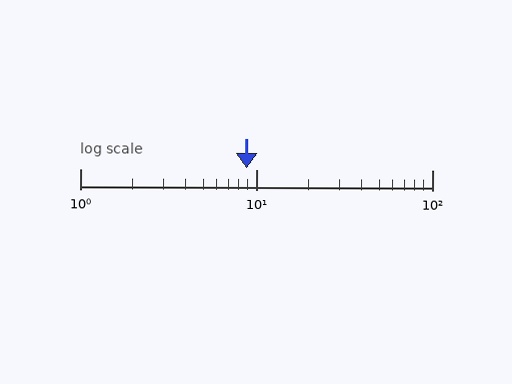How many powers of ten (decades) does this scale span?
The scale spans 2 decades, from 1 to 100.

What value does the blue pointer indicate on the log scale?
The pointer indicates approximately 8.8.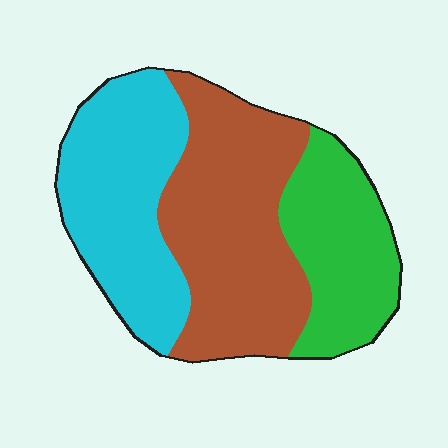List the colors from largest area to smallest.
From largest to smallest: brown, cyan, green.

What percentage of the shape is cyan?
Cyan takes up between a quarter and a half of the shape.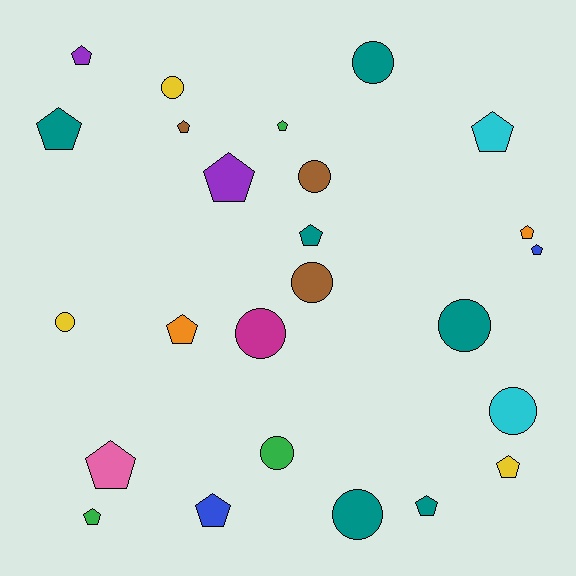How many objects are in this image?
There are 25 objects.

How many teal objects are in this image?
There are 6 teal objects.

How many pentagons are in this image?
There are 15 pentagons.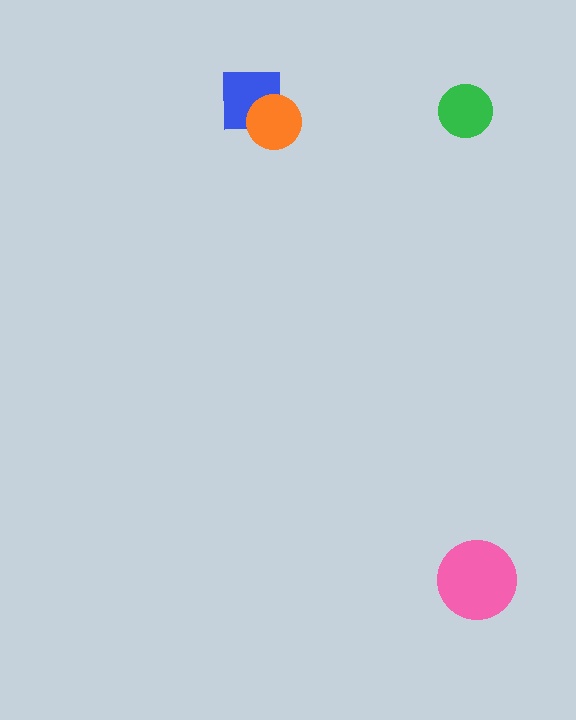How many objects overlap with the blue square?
1 object overlaps with the blue square.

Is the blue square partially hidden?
Yes, it is partially covered by another shape.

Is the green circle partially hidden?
No, no other shape covers it.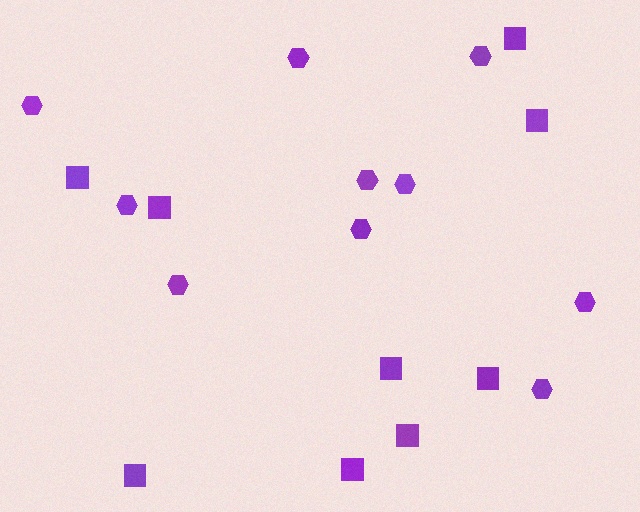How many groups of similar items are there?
There are 2 groups: one group of squares (9) and one group of hexagons (10).